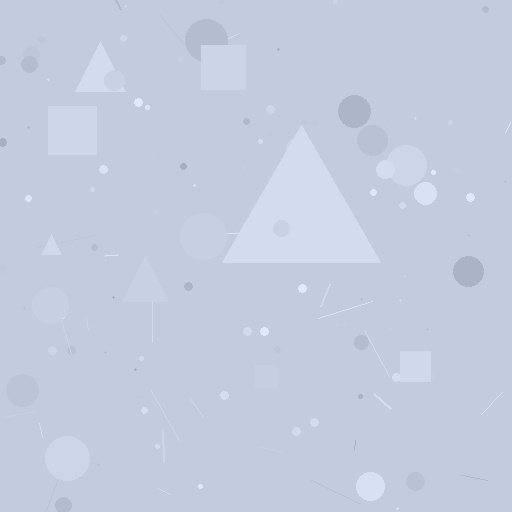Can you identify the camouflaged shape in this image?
The camouflaged shape is a triangle.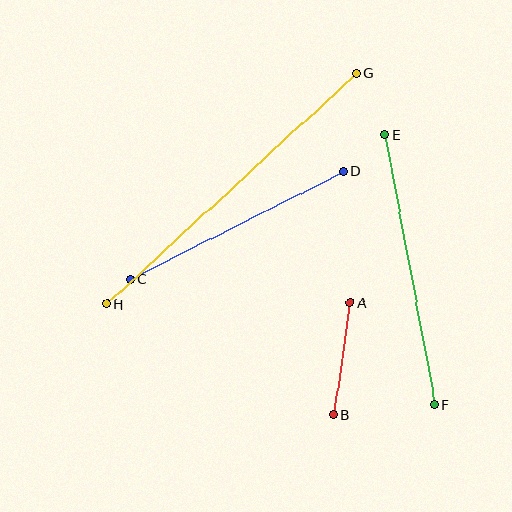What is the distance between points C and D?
The distance is approximately 239 pixels.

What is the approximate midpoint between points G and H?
The midpoint is at approximately (232, 189) pixels.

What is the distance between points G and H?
The distance is approximately 340 pixels.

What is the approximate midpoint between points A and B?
The midpoint is at approximately (342, 359) pixels.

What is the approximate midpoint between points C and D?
The midpoint is at approximately (237, 225) pixels.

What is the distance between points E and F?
The distance is approximately 275 pixels.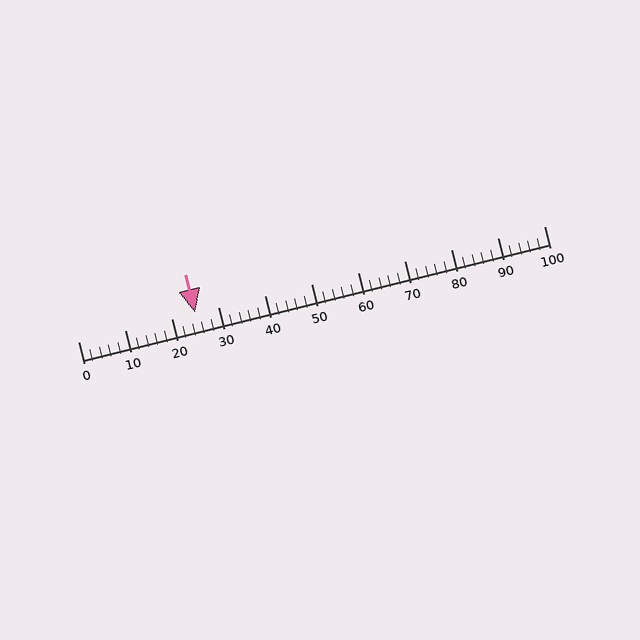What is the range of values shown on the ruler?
The ruler shows values from 0 to 100.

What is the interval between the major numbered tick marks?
The major tick marks are spaced 10 units apart.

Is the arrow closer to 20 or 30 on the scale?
The arrow is closer to 30.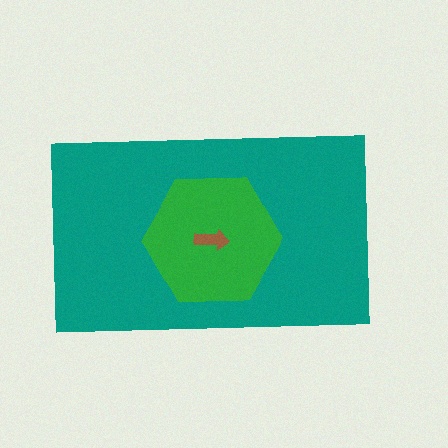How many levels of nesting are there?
3.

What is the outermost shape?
The teal rectangle.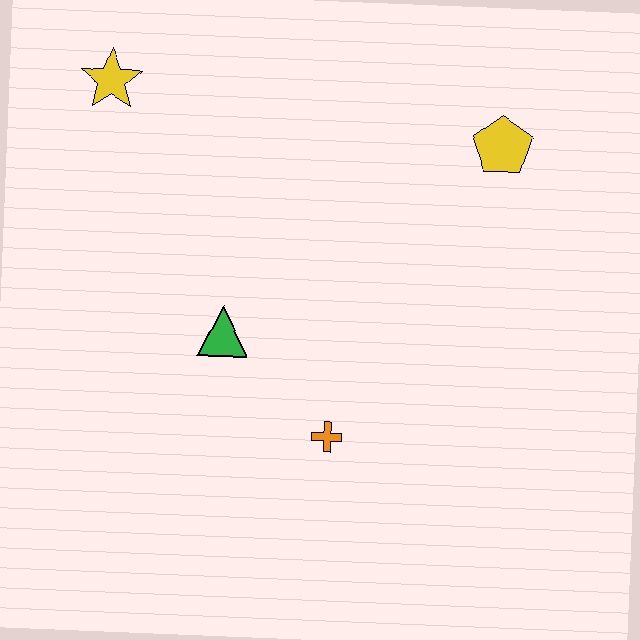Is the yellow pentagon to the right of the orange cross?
Yes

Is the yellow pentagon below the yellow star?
Yes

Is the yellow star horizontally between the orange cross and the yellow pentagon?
No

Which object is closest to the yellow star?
The green triangle is closest to the yellow star.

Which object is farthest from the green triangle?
The yellow pentagon is farthest from the green triangle.